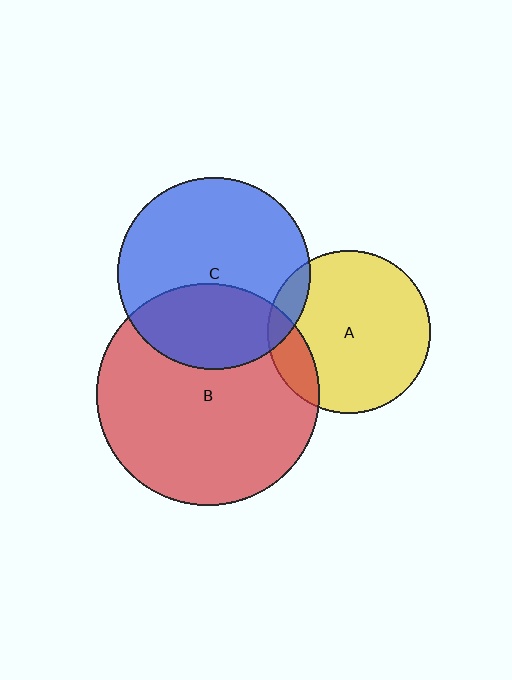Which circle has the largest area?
Circle B (red).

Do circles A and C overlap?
Yes.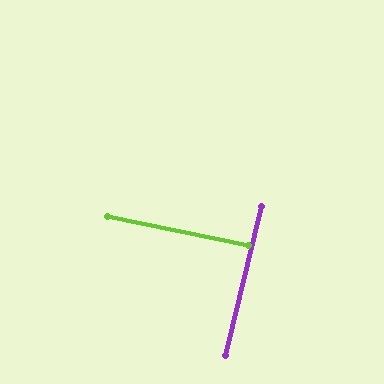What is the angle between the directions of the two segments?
Approximately 88 degrees.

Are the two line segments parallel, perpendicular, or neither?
Perpendicular — they meet at approximately 88°.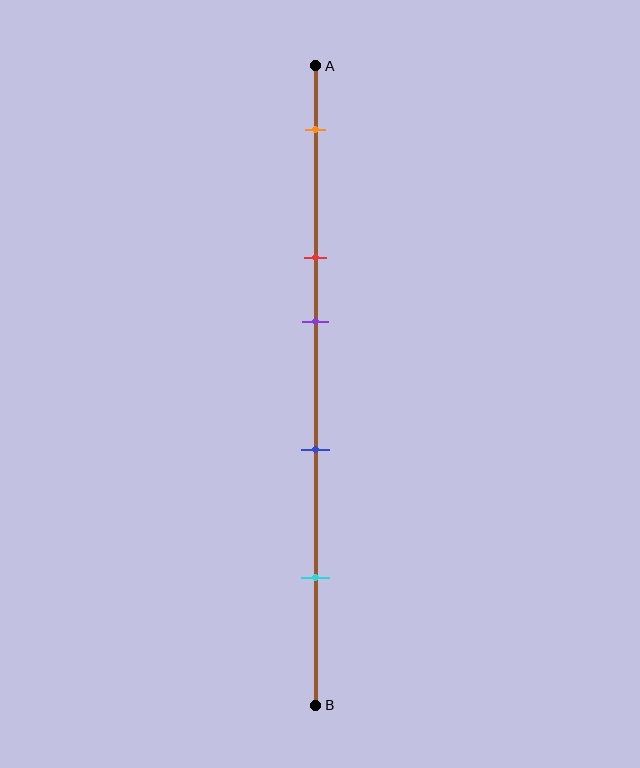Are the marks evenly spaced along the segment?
No, the marks are not evenly spaced.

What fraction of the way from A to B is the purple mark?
The purple mark is approximately 40% (0.4) of the way from A to B.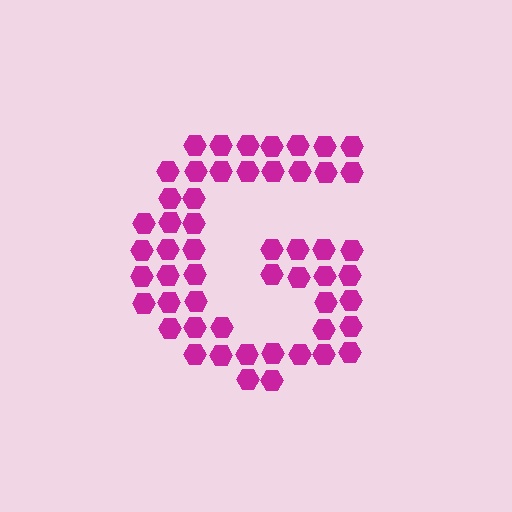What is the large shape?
The large shape is the letter G.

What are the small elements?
The small elements are hexagons.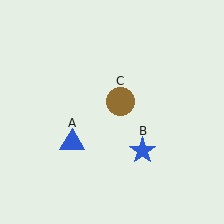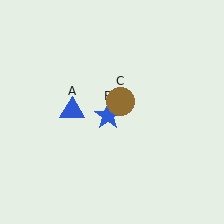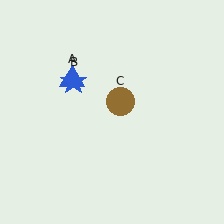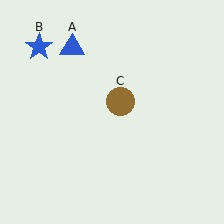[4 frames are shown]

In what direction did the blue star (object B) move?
The blue star (object B) moved up and to the left.